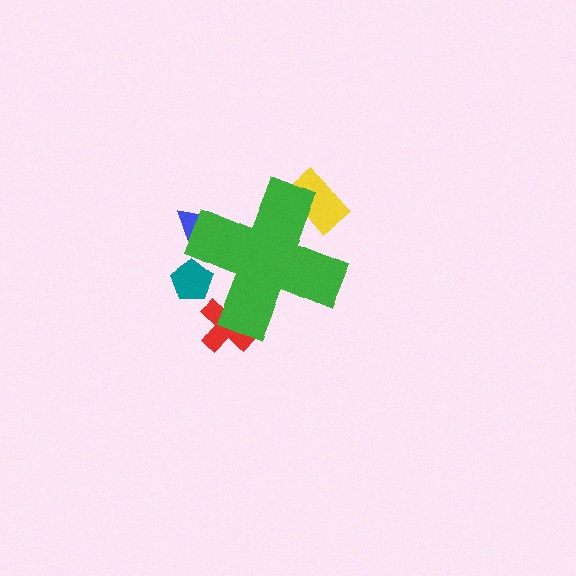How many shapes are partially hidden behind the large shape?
4 shapes are partially hidden.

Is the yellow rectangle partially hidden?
Yes, the yellow rectangle is partially hidden behind the green cross.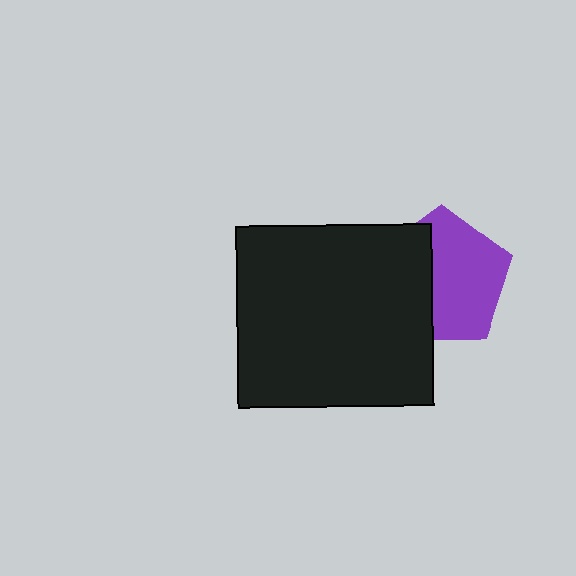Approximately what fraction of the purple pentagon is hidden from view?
Roughly 41% of the purple pentagon is hidden behind the black rectangle.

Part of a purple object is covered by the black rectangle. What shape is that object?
It is a pentagon.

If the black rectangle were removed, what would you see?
You would see the complete purple pentagon.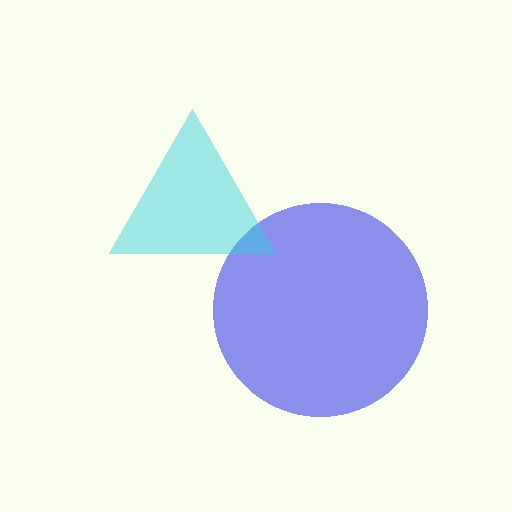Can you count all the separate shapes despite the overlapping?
Yes, there are 2 separate shapes.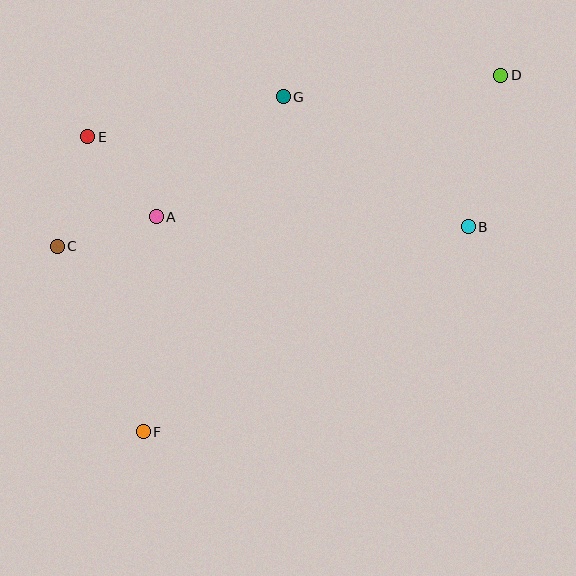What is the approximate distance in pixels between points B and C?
The distance between B and C is approximately 412 pixels.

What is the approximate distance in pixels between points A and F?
The distance between A and F is approximately 215 pixels.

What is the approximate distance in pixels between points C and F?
The distance between C and F is approximately 204 pixels.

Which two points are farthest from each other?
Points D and F are farthest from each other.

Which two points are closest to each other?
Points A and C are closest to each other.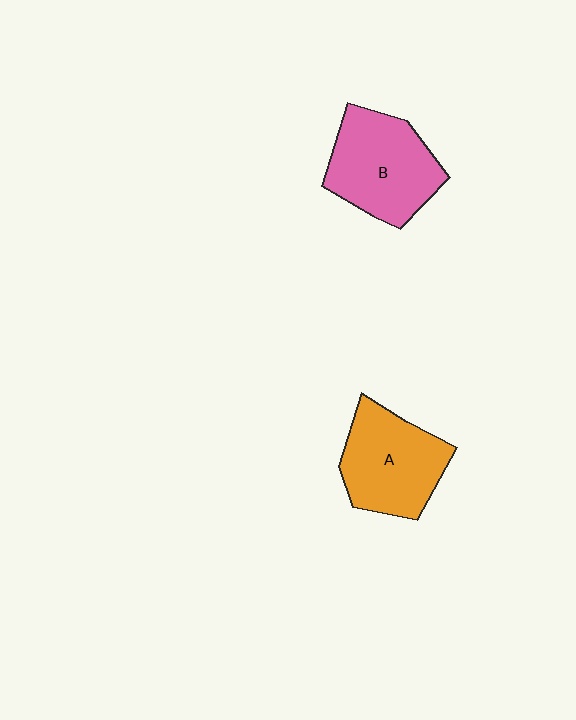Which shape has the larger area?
Shape B (pink).